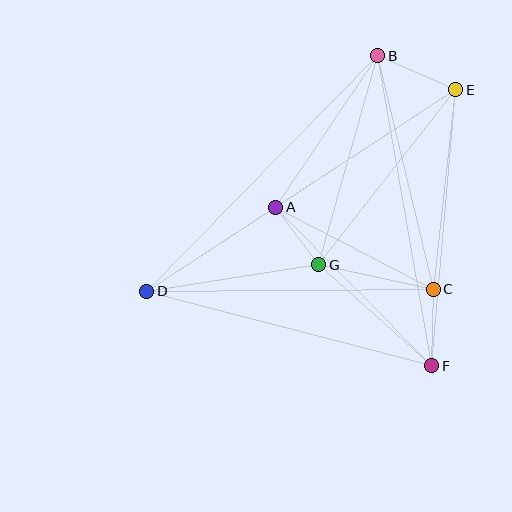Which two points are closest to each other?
Points A and G are closest to each other.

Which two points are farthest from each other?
Points D and E are farthest from each other.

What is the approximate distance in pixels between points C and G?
The distance between C and G is approximately 117 pixels.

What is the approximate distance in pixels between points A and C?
The distance between A and C is approximately 177 pixels.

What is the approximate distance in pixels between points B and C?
The distance between B and C is approximately 240 pixels.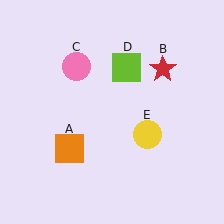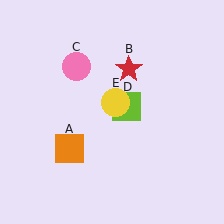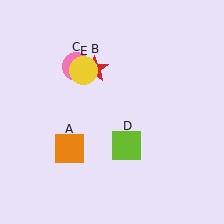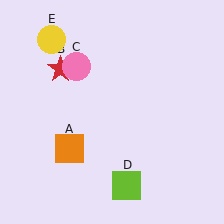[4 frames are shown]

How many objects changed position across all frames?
3 objects changed position: red star (object B), lime square (object D), yellow circle (object E).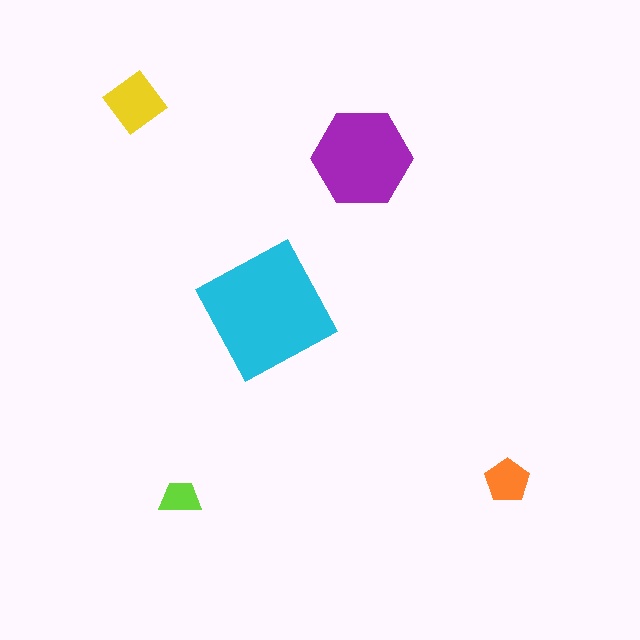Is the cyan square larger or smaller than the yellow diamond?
Larger.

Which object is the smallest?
The lime trapezoid.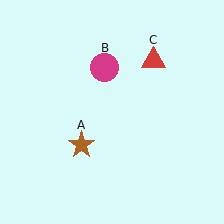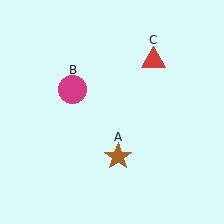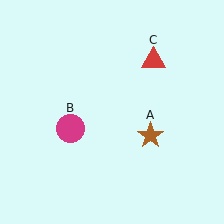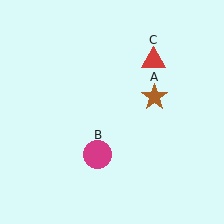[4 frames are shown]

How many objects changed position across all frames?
2 objects changed position: brown star (object A), magenta circle (object B).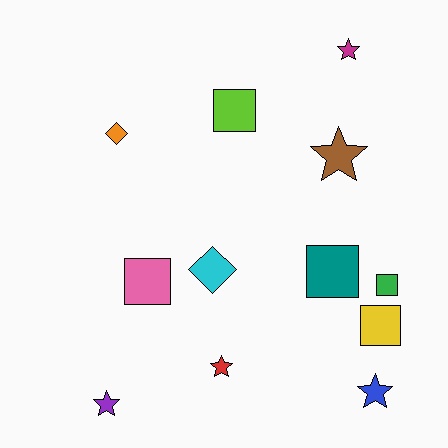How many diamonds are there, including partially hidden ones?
There are 2 diamonds.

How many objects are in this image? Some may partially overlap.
There are 12 objects.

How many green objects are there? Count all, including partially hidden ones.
There is 1 green object.